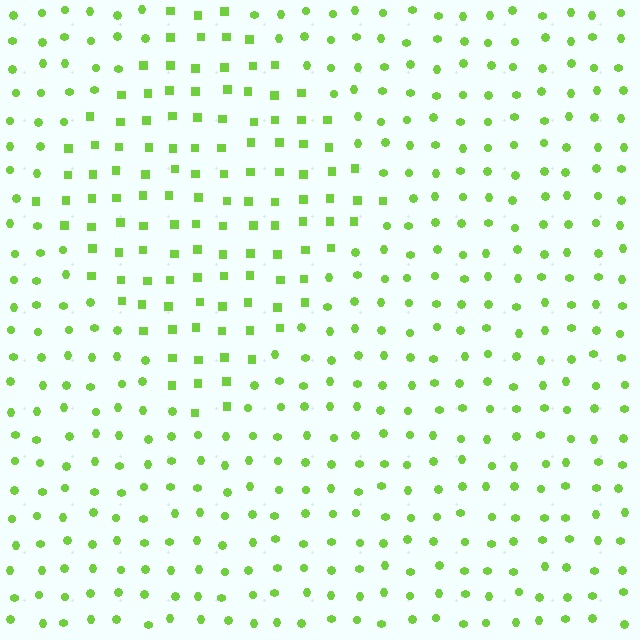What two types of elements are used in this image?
The image uses squares inside the diamond region and circles outside it.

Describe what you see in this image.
The image is filled with small lime elements arranged in a uniform grid. A diamond-shaped region contains squares, while the surrounding area contains circles. The boundary is defined purely by the change in element shape.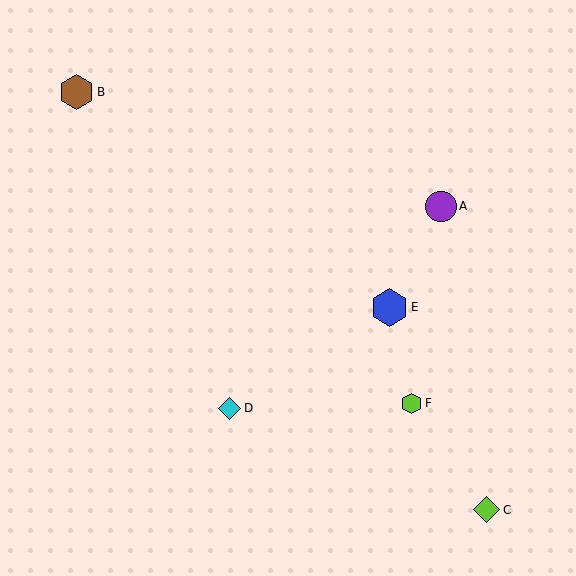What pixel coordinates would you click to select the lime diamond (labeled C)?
Click at (487, 510) to select the lime diamond C.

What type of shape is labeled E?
Shape E is a blue hexagon.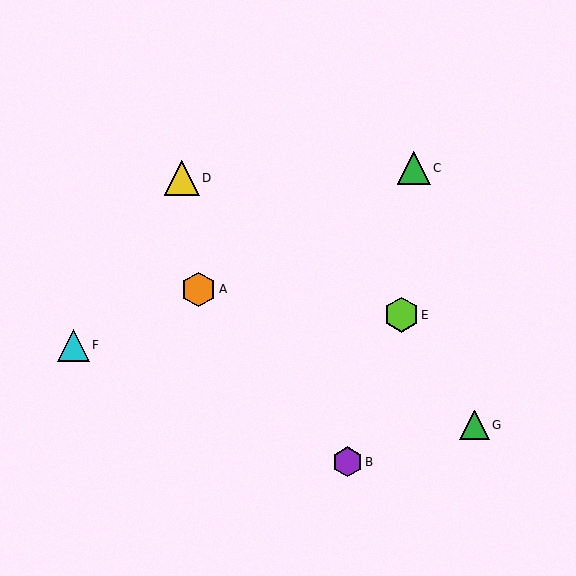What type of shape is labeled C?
Shape C is a green triangle.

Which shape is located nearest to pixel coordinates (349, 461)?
The purple hexagon (labeled B) at (347, 462) is nearest to that location.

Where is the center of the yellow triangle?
The center of the yellow triangle is at (182, 178).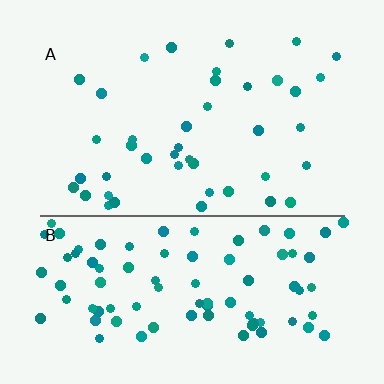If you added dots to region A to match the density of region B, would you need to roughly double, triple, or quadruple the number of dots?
Approximately double.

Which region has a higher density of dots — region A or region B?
B (the bottom).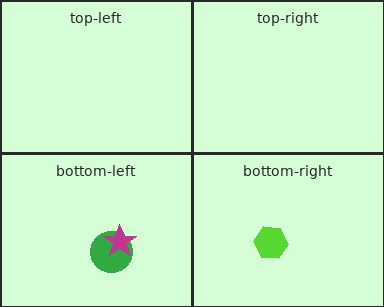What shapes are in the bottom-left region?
The green circle, the magenta star.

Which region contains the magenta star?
The bottom-left region.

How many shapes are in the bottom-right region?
1.